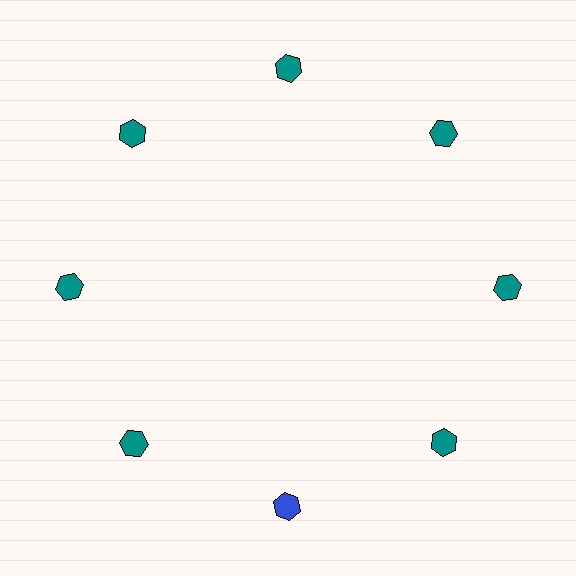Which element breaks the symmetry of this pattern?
The blue hexagon at roughly the 6 o'clock position breaks the symmetry. All other shapes are teal hexagons.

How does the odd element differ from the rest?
It has a different color: blue instead of teal.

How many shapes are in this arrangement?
There are 8 shapes arranged in a ring pattern.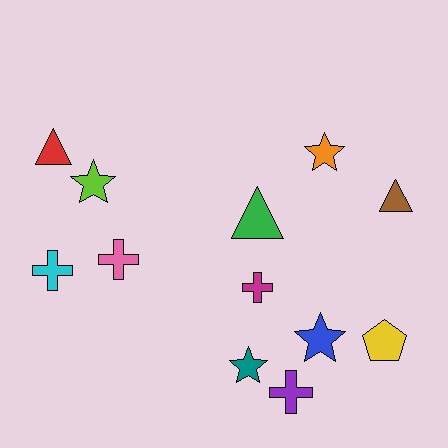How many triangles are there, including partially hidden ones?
There are 3 triangles.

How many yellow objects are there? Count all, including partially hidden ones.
There is 1 yellow object.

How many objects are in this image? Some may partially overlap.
There are 12 objects.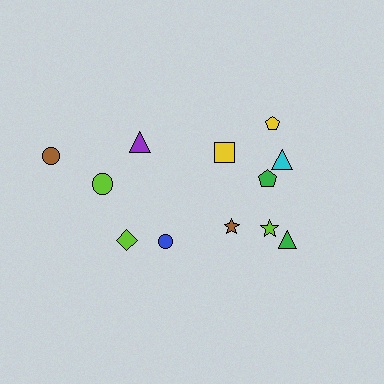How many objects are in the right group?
There are 7 objects.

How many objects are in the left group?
There are 5 objects.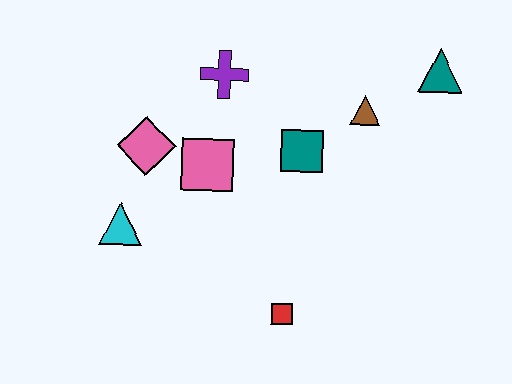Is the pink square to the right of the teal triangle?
No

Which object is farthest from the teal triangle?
The cyan triangle is farthest from the teal triangle.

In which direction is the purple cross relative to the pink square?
The purple cross is above the pink square.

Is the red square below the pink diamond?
Yes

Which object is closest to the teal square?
The brown triangle is closest to the teal square.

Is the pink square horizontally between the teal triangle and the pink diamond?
Yes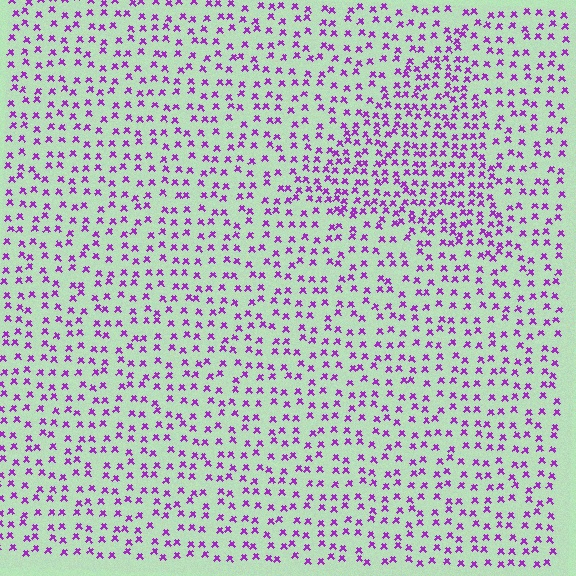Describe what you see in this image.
The image contains small purple elements arranged at two different densities. A triangle-shaped region is visible where the elements are more densely packed than the surrounding area.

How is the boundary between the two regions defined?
The boundary is defined by a change in element density (approximately 1.8x ratio). All elements are the same color, size, and shape.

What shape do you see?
I see a triangle.